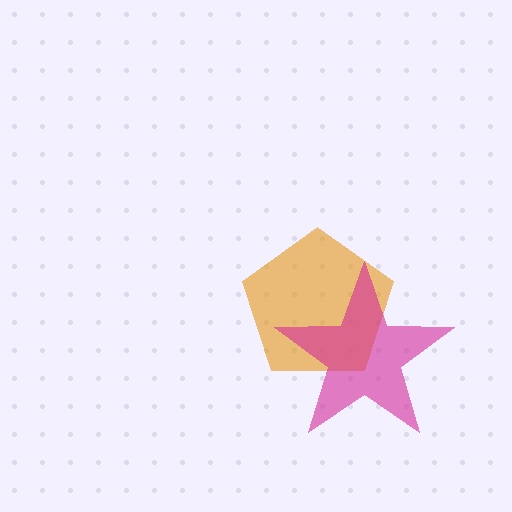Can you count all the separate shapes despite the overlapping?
Yes, there are 2 separate shapes.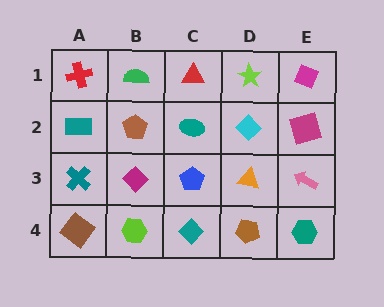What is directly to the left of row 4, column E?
A brown pentagon.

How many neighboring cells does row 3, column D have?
4.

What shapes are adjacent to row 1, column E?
A magenta square (row 2, column E), a lime star (row 1, column D).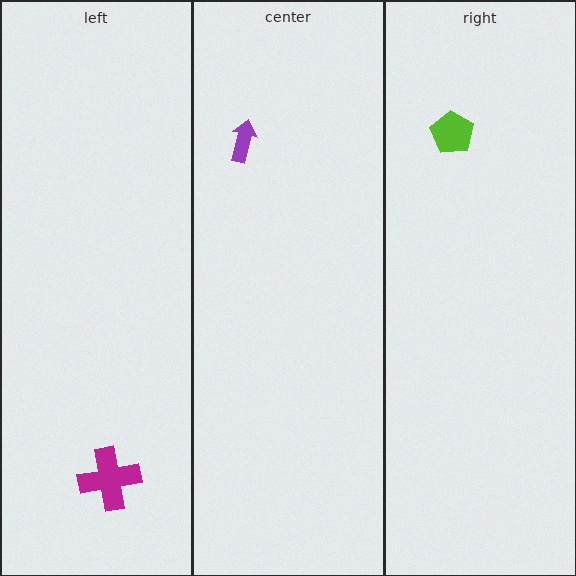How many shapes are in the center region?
1.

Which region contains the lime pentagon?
The right region.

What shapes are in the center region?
The purple arrow.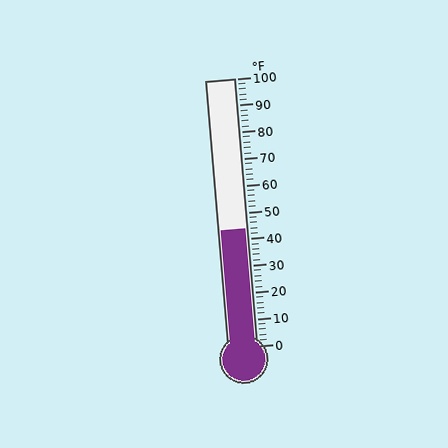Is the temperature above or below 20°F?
The temperature is above 20°F.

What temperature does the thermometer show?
The thermometer shows approximately 44°F.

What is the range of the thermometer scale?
The thermometer scale ranges from 0°F to 100°F.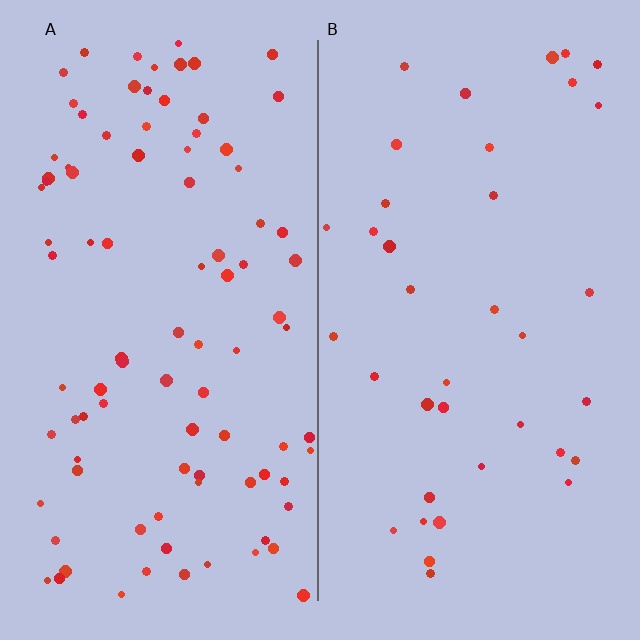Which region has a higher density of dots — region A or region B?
A (the left).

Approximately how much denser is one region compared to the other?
Approximately 2.5× — region A over region B.